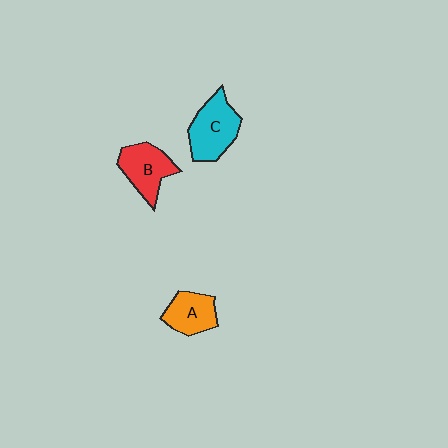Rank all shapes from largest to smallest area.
From largest to smallest: C (cyan), B (red), A (orange).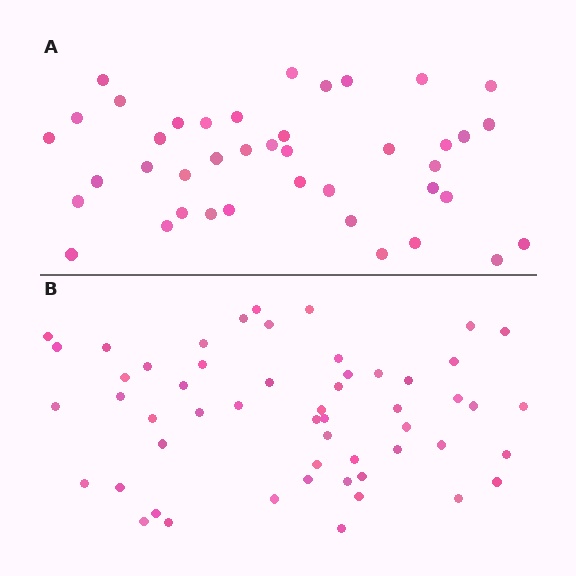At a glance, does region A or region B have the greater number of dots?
Region B (the bottom region) has more dots.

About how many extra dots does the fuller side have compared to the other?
Region B has approximately 15 more dots than region A.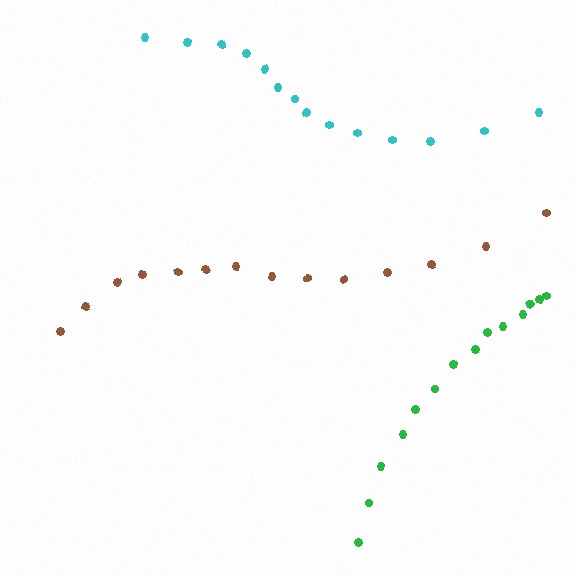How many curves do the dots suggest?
There are 3 distinct paths.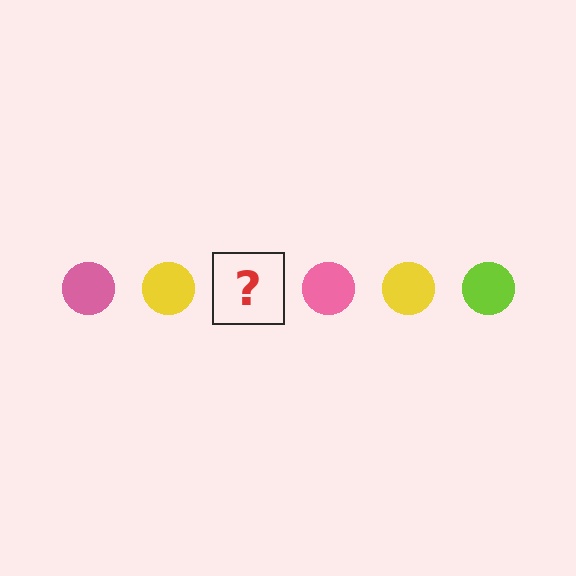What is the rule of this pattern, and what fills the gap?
The rule is that the pattern cycles through pink, yellow, lime circles. The gap should be filled with a lime circle.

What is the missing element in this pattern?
The missing element is a lime circle.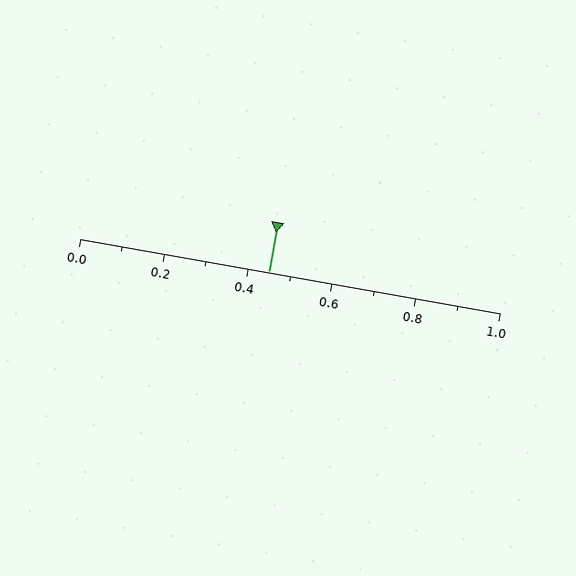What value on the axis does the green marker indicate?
The marker indicates approximately 0.45.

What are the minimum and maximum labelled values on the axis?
The axis runs from 0.0 to 1.0.